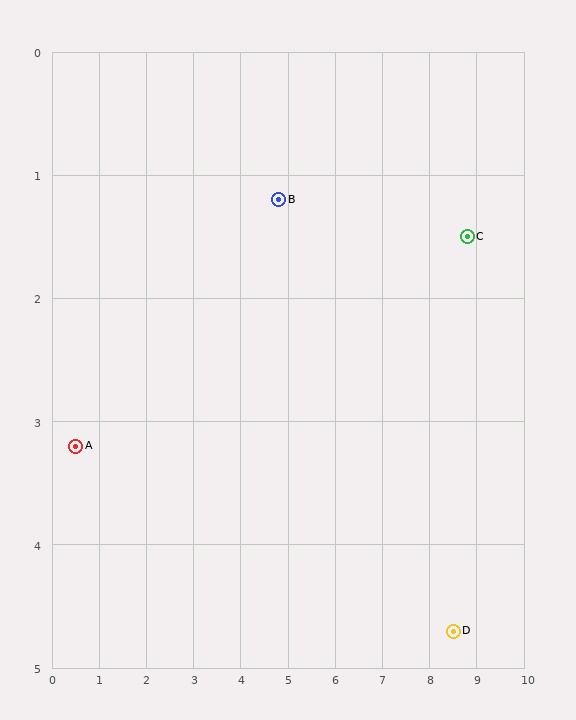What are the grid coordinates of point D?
Point D is at approximately (8.5, 4.7).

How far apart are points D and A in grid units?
Points D and A are about 8.1 grid units apart.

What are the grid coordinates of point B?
Point B is at approximately (4.8, 1.2).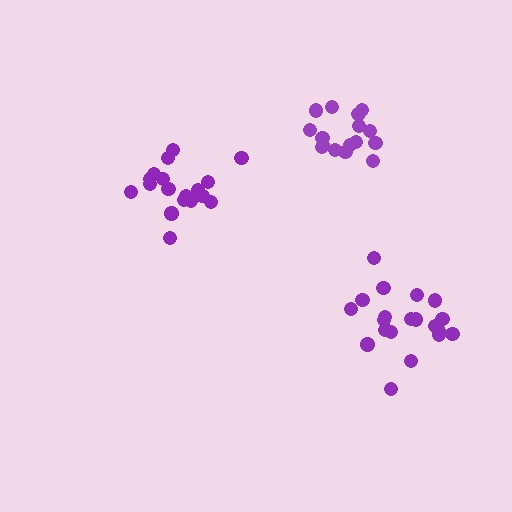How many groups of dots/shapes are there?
There are 3 groups.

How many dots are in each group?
Group 1: 20 dots, Group 2: 18 dots, Group 3: 16 dots (54 total).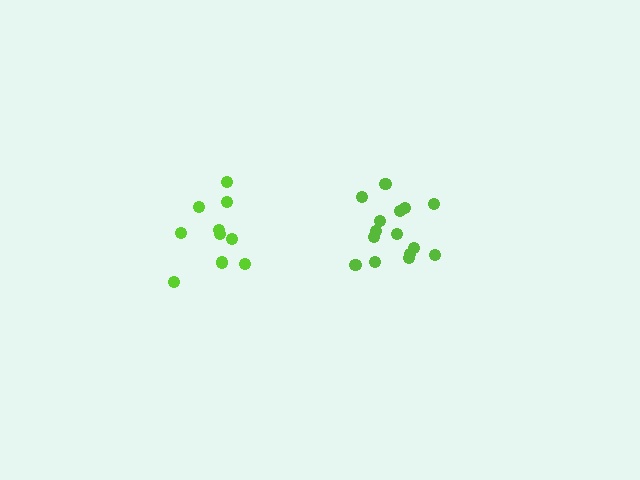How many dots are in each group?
Group 1: 15 dots, Group 2: 10 dots (25 total).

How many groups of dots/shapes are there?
There are 2 groups.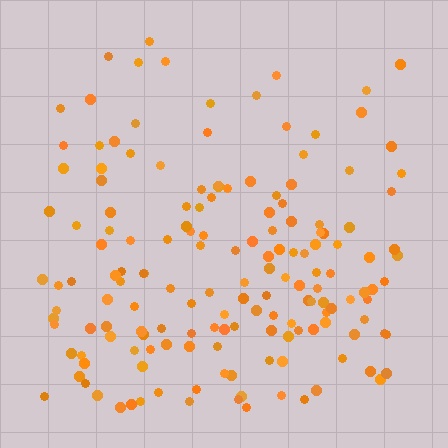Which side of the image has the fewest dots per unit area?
The top.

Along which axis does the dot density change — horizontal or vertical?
Vertical.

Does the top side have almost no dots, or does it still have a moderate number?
Still a moderate number, just noticeably fewer than the bottom.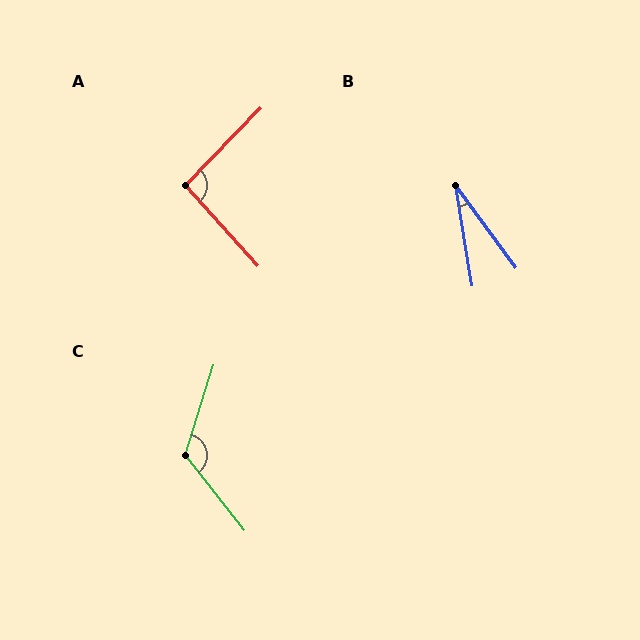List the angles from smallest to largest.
B (27°), A (93°), C (124°).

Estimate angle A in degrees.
Approximately 93 degrees.